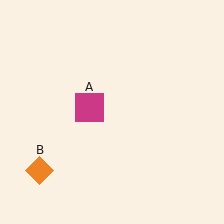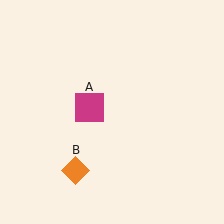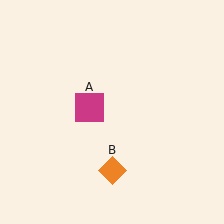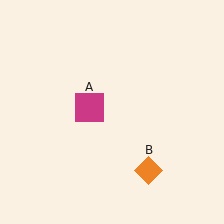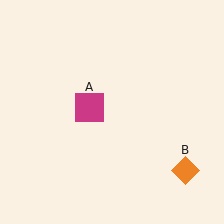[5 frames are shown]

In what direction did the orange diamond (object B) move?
The orange diamond (object B) moved right.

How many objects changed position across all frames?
1 object changed position: orange diamond (object B).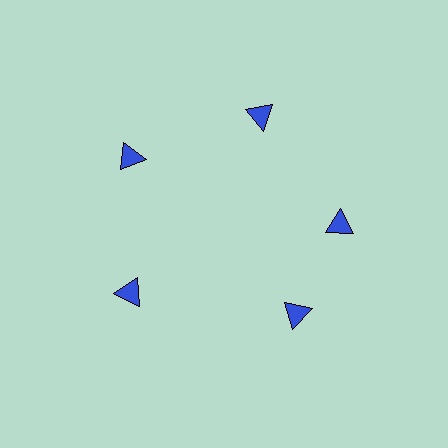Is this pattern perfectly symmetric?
No. The 5 blue triangles are arranged in a ring, but one element near the 5 o'clock position is rotated out of alignment along the ring, breaking the 5-fold rotational symmetry.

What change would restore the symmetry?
The symmetry would be restored by rotating it back into even spacing with its neighbors so that all 5 triangles sit at equal angles and equal distance from the center.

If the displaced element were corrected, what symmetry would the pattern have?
It would have 5-fold rotational symmetry — the pattern would map onto itself every 72 degrees.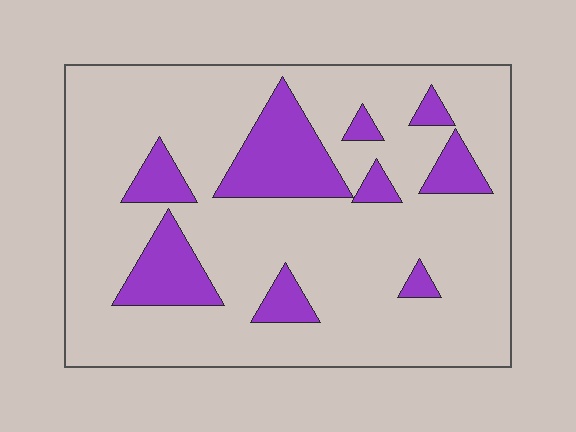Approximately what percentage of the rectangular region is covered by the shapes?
Approximately 20%.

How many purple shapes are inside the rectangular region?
9.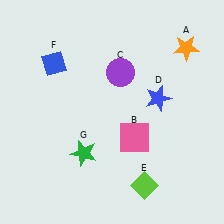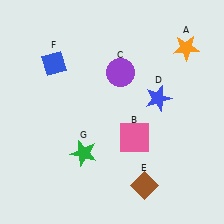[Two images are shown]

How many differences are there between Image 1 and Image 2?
There is 1 difference between the two images.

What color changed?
The diamond (E) changed from lime in Image 1 to brown in Image 2.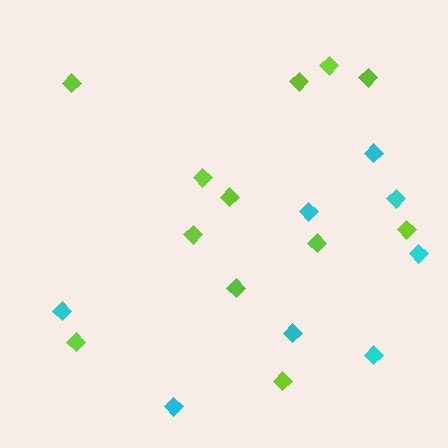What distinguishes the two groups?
There are 2 groups: one group of lime diamonds (12) and one group of cyan diamonds (8).